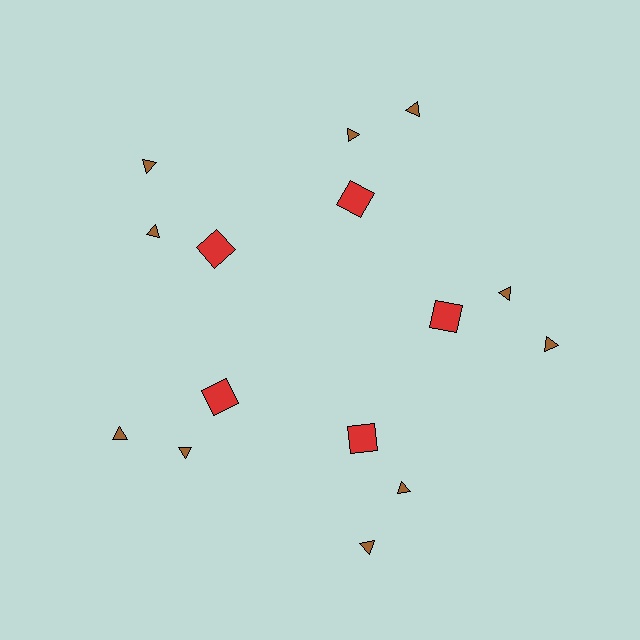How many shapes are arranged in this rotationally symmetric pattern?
There are 15 shapes, arranged in 5 groups of 3.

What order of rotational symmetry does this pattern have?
This pattern has 5-fold rotational symmetry.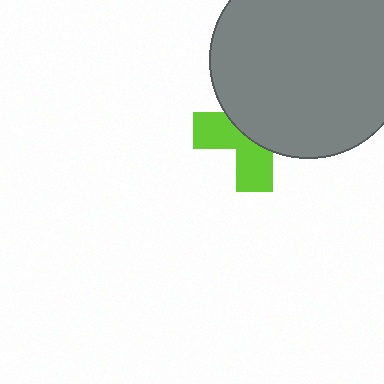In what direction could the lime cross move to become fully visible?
The lime cross could move down. That would shift it out from behind the gray circle entirely.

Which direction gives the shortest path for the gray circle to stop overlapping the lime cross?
Moving up gives the shortest separation.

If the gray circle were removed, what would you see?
You would see the complete lime cross.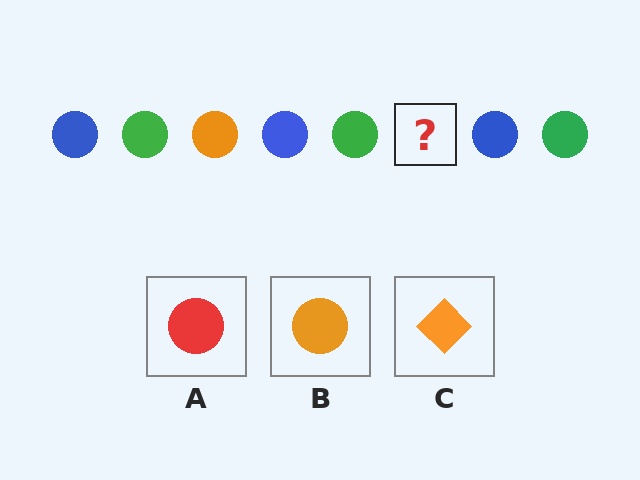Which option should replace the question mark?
Option B.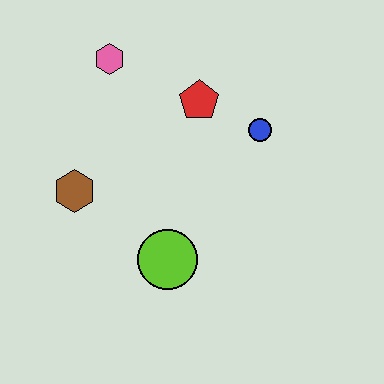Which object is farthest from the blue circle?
The brown hexagon is farthest from the blue circle.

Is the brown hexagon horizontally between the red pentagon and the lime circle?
No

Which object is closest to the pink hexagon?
The red pentagon is closest to the pink hexagon.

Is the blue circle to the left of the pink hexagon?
No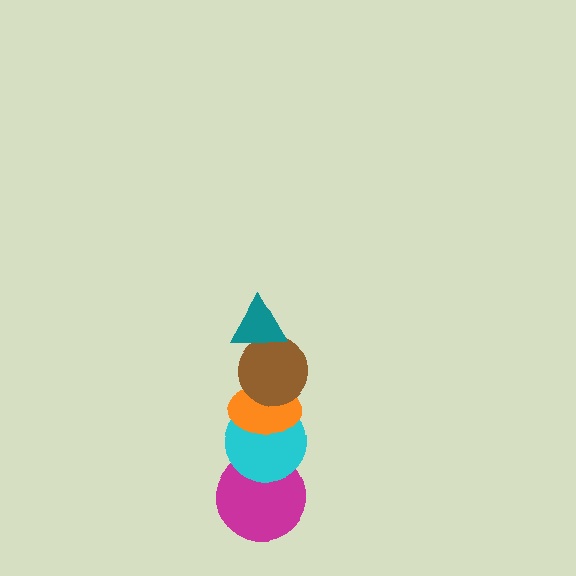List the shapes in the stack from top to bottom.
From top to bottom: the teal triangle, the brown circle, the orange ellipse, the cyan circle, the magenta circle.